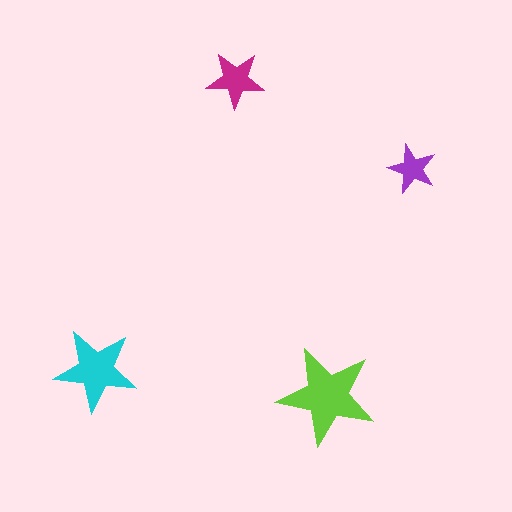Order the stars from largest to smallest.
the lime one, the cyan one, the magenta one, the purple one.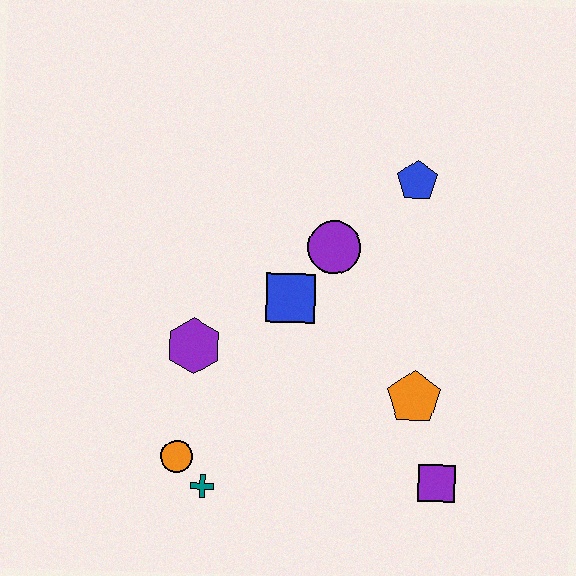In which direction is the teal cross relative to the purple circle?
The teal cross is below the purple circle.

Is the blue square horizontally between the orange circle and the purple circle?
Yes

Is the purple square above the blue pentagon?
No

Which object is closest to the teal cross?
The orange circle is closest to the teal cross.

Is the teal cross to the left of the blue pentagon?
Yes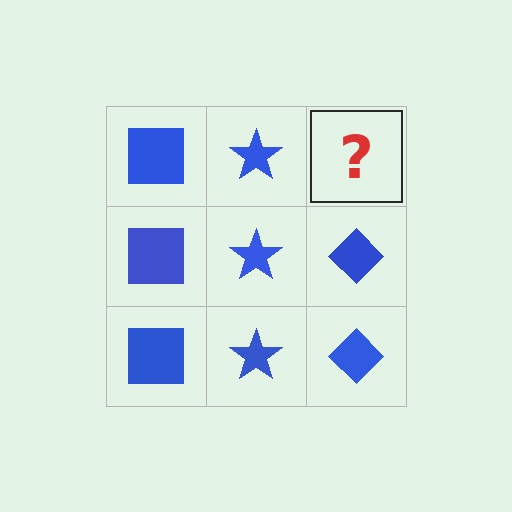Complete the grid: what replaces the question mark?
The question mark should be replaced with a blue diamond.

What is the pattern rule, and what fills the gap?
The rule is that each column has a consistent shape. The gap should be filled with a blue diamond.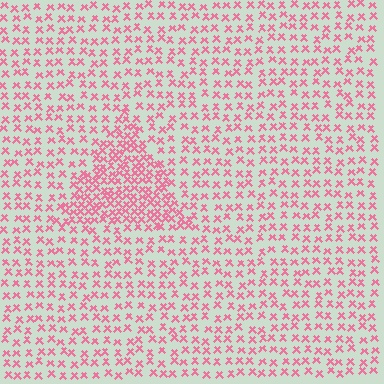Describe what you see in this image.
The image contains small pink elements arranged at two different densities. A triangle-shaped region is visible where the elements are more densely packed than the surrounding area.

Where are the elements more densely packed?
The elements are more densely packed inside the triangle boundary.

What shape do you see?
I see a triangle.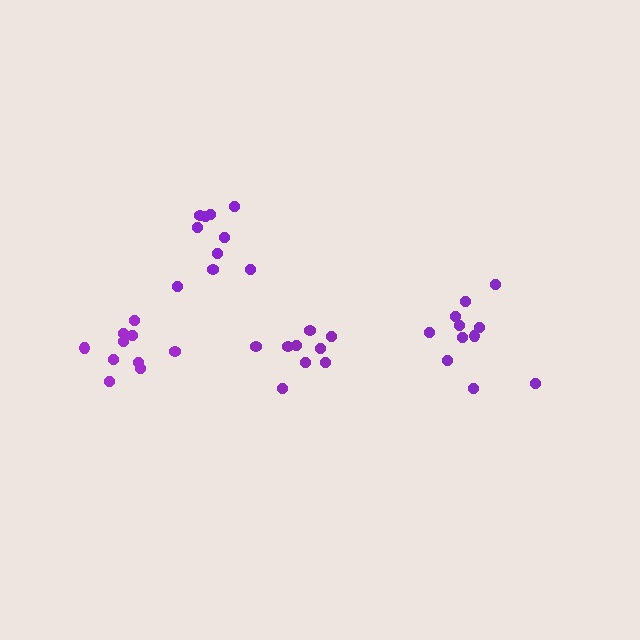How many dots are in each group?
Group 1: 11 dots, Group 2: 10 dots, Group 3: 9 dots, Group 4: 10 dots (40 total).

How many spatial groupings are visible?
There are 4 spatial groupings.